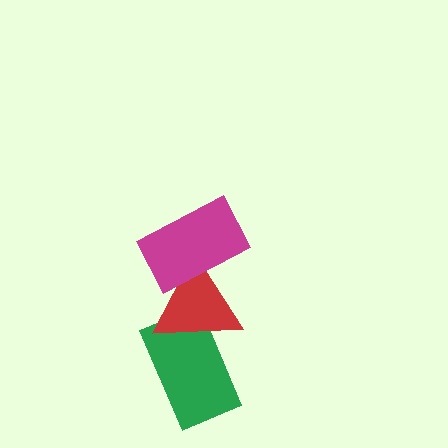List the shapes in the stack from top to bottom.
From top to bottom: the magenta rectangle, the red triangle, the green rectangle.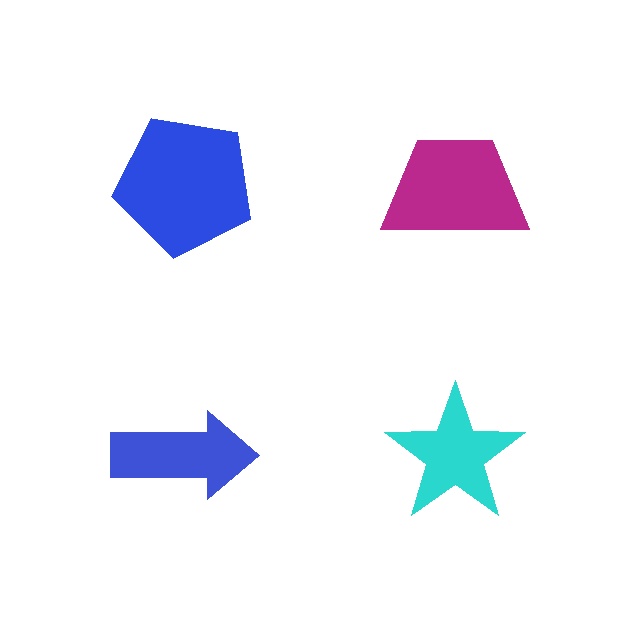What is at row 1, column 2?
A magenta trapezoid.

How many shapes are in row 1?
2 shapes.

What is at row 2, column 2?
A cyan star.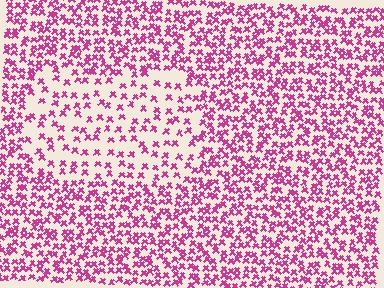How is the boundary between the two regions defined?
The boundary is defined by a change in element density (approximately 2.1x ratio). All elements are the same color, size, and shape.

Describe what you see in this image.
The image contains small magenta elements arranged at two different densities. A rectangle-shaped region is visible where the elements are less densely packed than the surrounding area.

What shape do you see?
I see a rectangle.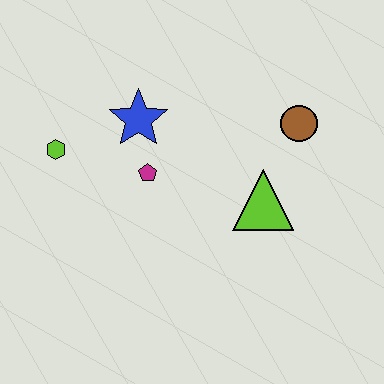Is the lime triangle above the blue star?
No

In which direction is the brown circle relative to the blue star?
The brown circle is to the right of the blue star.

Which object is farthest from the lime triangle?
The lime hexagon is farthest from the lime triangle.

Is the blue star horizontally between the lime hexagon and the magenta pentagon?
Yes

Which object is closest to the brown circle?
The lime triangle is closest to the brown circle.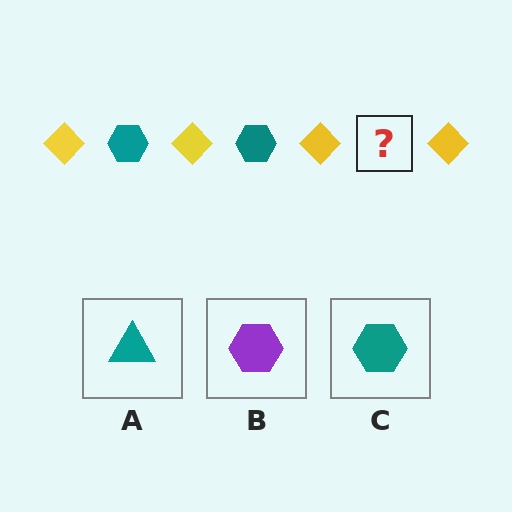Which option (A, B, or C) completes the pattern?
C.